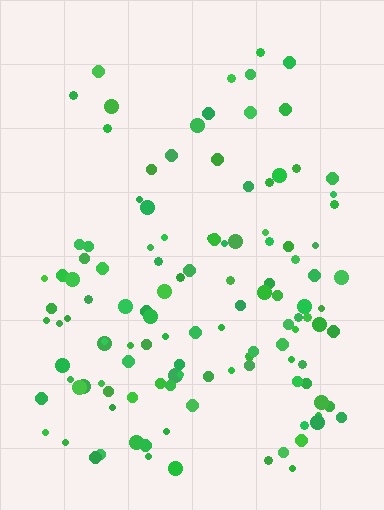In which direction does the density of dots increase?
From top to bottom, with the bottom side densest.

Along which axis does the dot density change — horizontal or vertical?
Vertical.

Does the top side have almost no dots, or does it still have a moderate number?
Still a moderate number, just noticeably fewer than the bottom.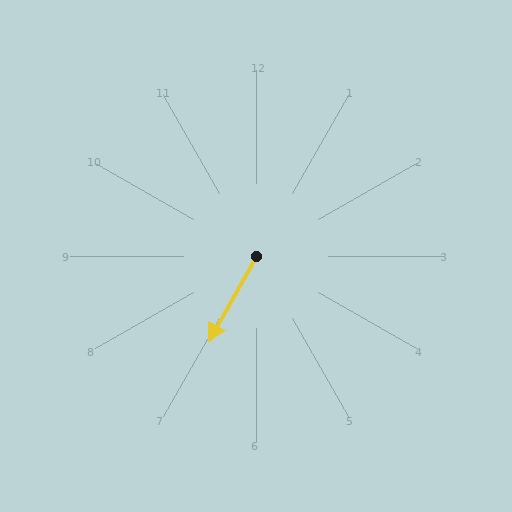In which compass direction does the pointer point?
Southwest.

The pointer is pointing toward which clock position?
Roughly 7 o'clock.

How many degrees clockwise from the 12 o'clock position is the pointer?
Approximately 209 degrees.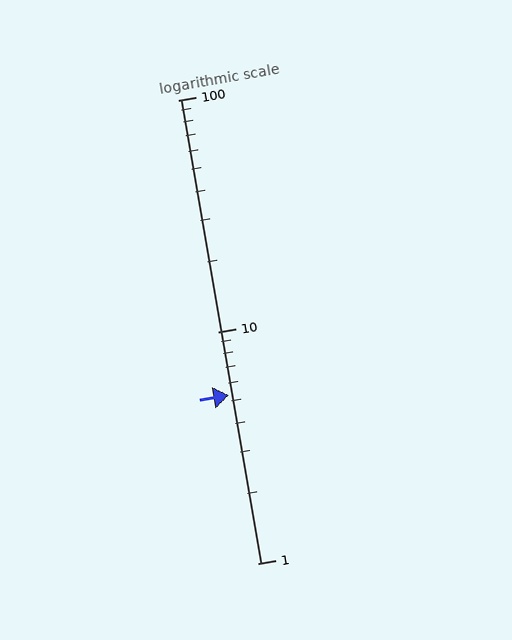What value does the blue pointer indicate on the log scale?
The pointer indicates approximately 5.3.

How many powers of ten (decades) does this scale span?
The scale spans 2 decades, from 1 to 100.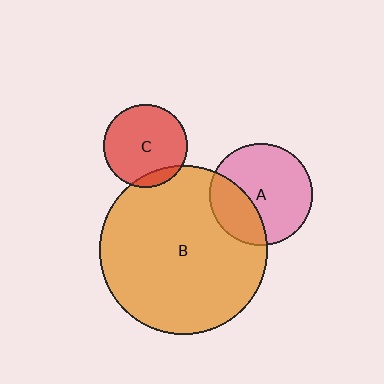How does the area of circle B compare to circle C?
Approximately 4.1 times.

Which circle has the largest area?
Circle B (orange).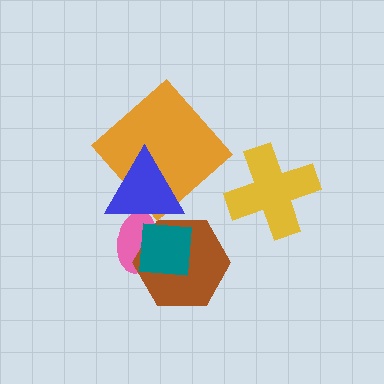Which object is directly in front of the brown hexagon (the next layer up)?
The teal square is directly in front of the brown hexagon.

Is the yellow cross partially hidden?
No, no other shape covers it.